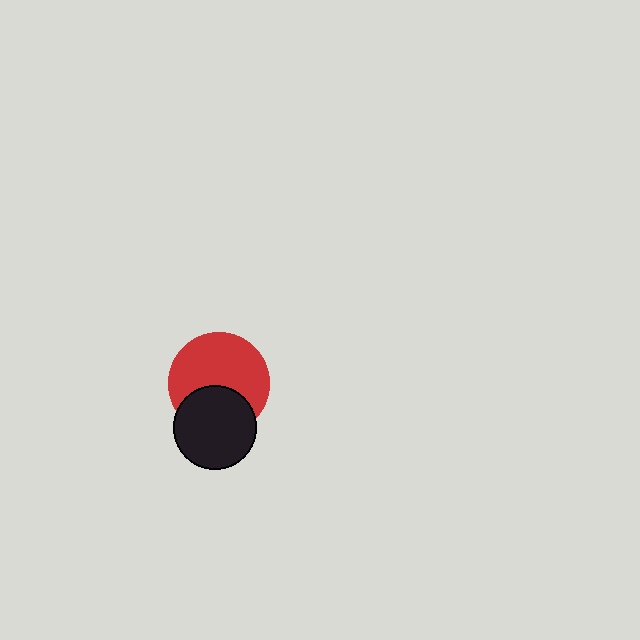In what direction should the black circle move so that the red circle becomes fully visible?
The black circle should move down. That is the shortest direction to clear the overlap and leave the red circle fully visible.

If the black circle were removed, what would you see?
You would see the complete red circle.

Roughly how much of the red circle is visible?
Most of it is visible (roughly 65%).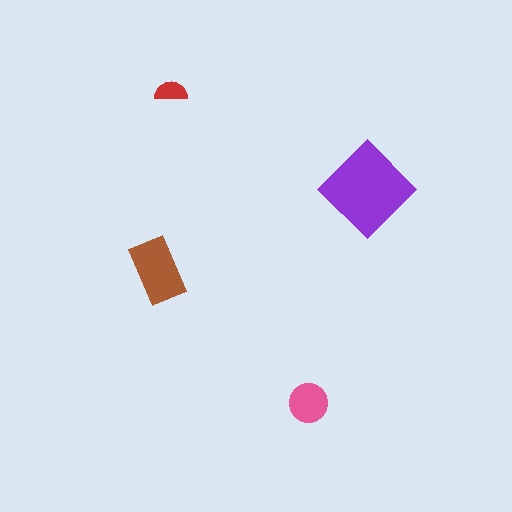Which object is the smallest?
The red semicircle.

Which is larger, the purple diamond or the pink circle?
The purple diamond.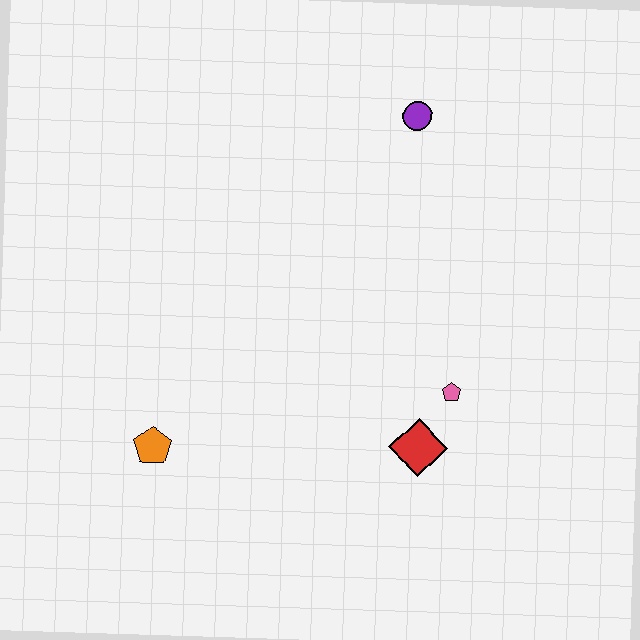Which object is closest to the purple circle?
The pink pentagon is closest to the purple circle.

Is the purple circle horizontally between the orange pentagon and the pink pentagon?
Yes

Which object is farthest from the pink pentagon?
The orange pentagon is farthest from the pink pentagon.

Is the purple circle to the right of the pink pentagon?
No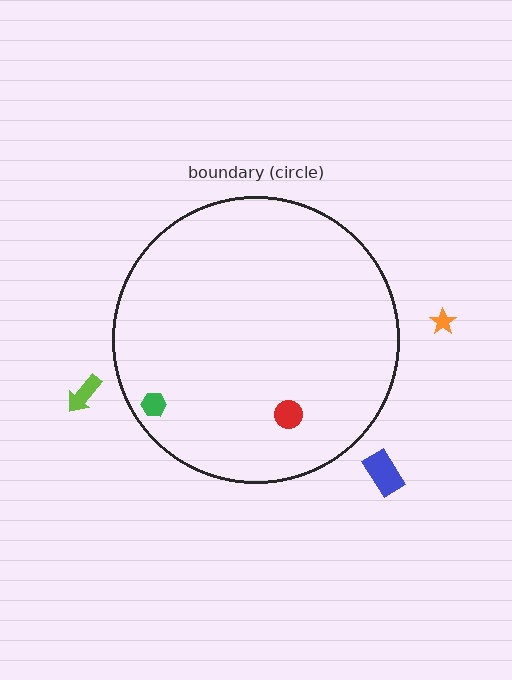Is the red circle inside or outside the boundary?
Inside.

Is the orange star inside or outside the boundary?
Outside.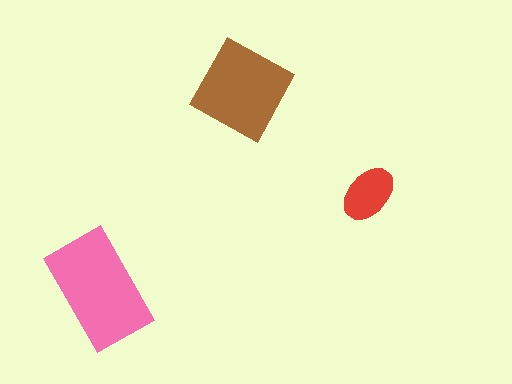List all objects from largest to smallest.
The pink rectangle, the brown square, the red ellipse.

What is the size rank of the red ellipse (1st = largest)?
3rd.